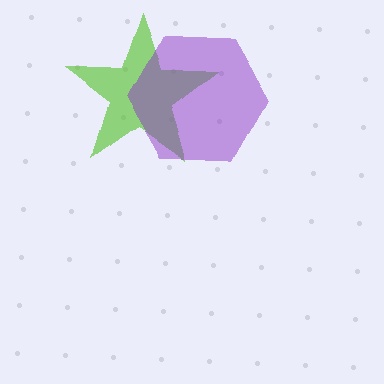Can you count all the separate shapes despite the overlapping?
Yes, there are 2 separate shapes.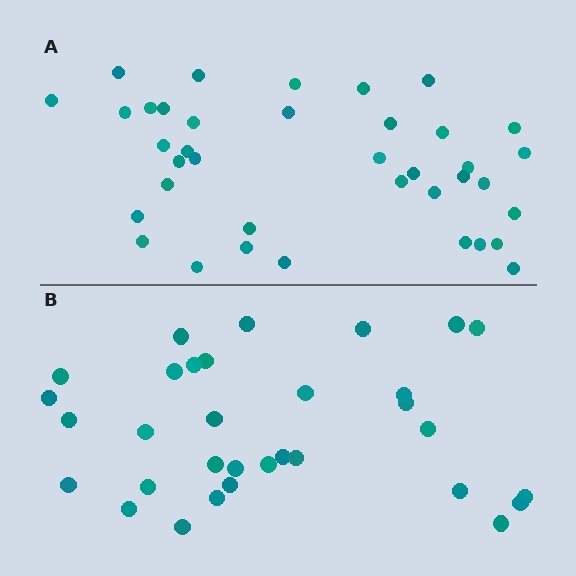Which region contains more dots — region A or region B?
Region A (the top region) has more dots.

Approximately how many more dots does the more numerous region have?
Region A has about 6 more dots than region B.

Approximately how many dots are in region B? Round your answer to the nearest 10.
About 30 dots. (The exact count is 32, which rounds to 30.)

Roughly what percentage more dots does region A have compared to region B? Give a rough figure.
About 20% more.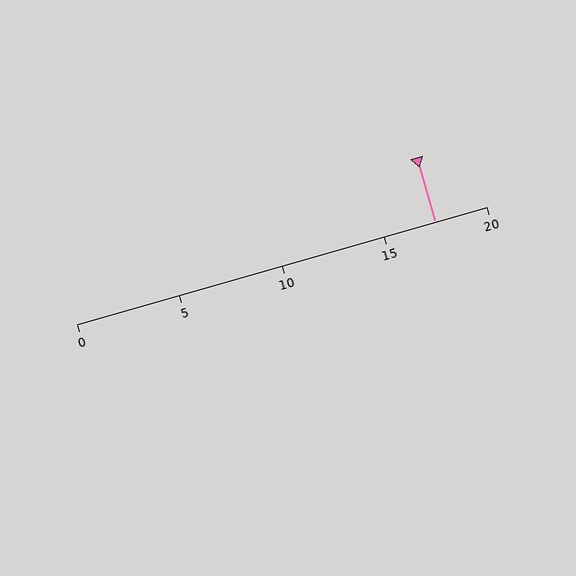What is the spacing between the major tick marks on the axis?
The major ticks are spaced 5 apart.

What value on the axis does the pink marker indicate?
The marker indicates approximately 17.5.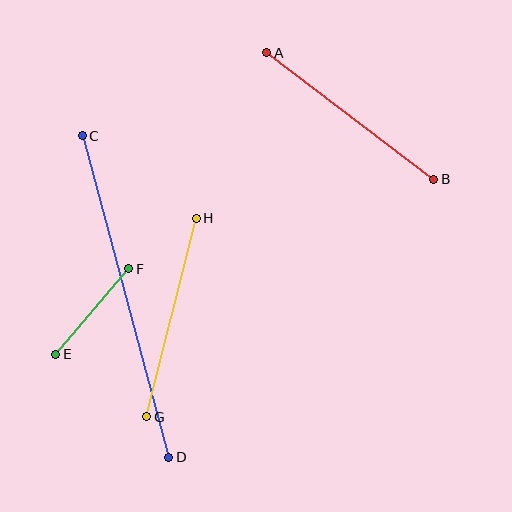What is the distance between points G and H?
The distance is approximately 205 pixels.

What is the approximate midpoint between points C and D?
The midpoint is at approximately (126, 296) pixels.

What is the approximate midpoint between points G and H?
The midpoint is at approximately (172, 317) pixels.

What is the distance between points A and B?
The distance is approximately 209 pixels.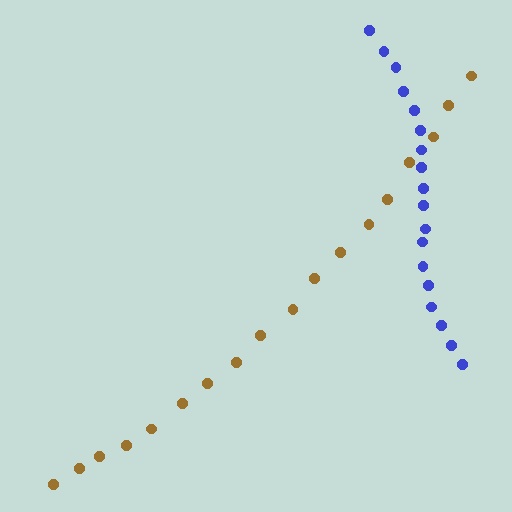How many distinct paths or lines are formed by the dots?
There are 2 distinct paths.